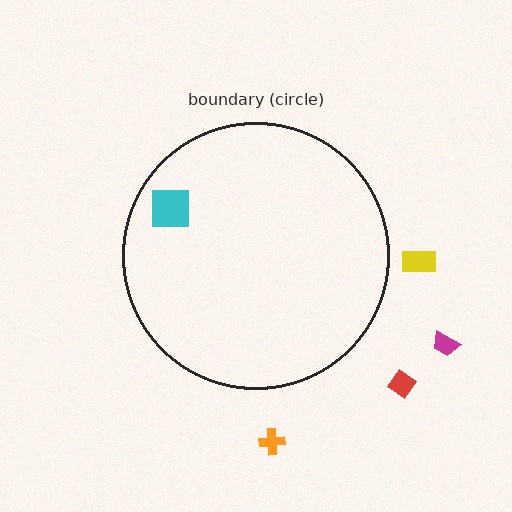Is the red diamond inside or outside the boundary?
Outside.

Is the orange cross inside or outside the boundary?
Outside.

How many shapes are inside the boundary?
1 inside, 4 outside.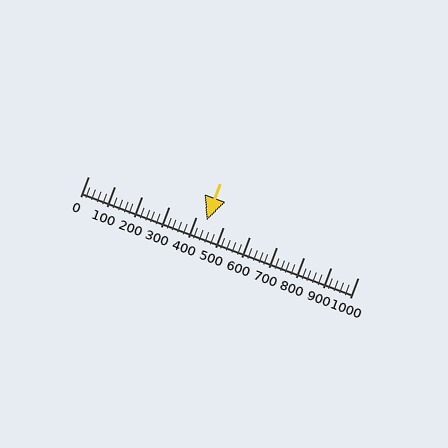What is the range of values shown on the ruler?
The ruler shows values from 0 to 1000.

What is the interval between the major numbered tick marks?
The major tick marks are spaced 100 units apart.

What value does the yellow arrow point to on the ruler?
The yellow arrow points to approximately 440.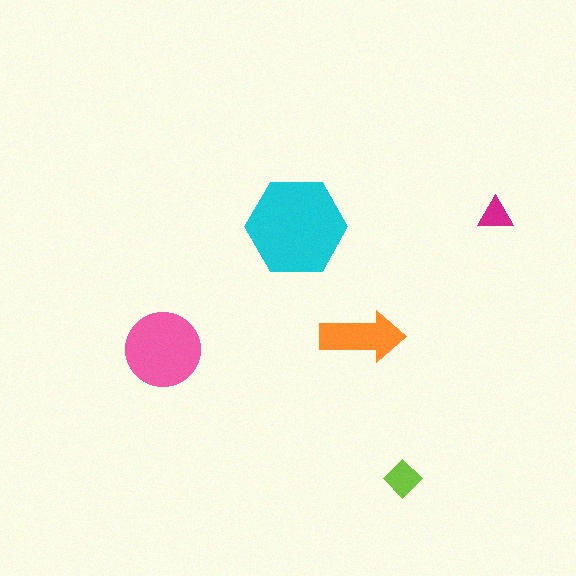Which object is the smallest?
The magenta triangle.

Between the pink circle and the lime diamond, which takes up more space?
The pink circle.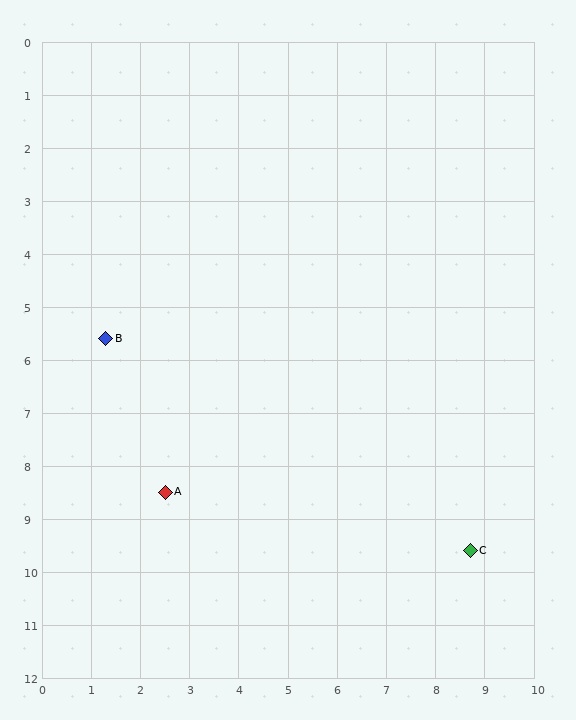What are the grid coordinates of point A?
Point A is at approximately (2.5, 8.5).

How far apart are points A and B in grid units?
Points A and B are about 3.1 grid units apart.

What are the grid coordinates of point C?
Point C is at approximately (8.7, 9.6).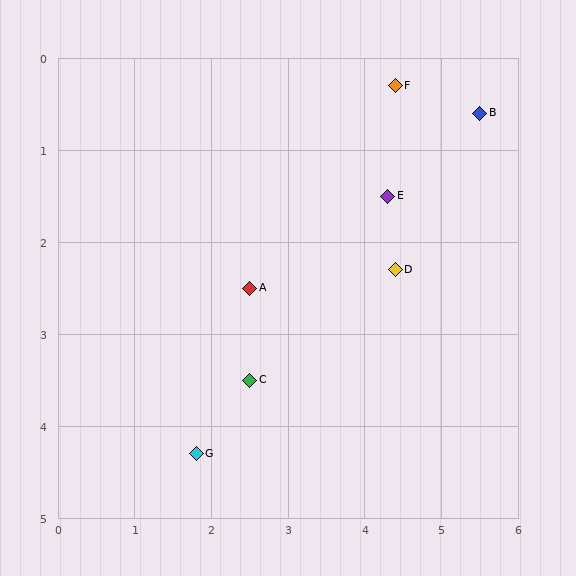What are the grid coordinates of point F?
Point F is at approximately (4.4, 0.3).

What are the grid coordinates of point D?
Point D is at approximately (4.4, 2.3).